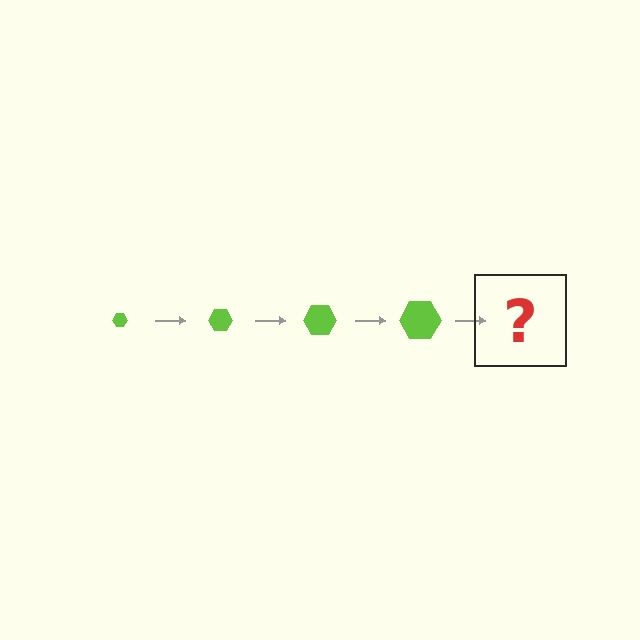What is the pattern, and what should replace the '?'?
The pattern is that the hexagon gets progressively larger each step. The '?' should be a lime hexagon, larger than the previous one.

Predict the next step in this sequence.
The next step is a lime hexagon, larger than the previous one.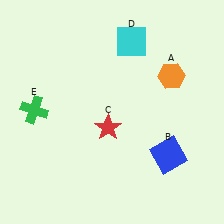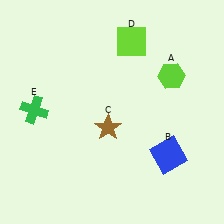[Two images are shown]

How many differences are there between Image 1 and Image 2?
There are 3 differences between the two images.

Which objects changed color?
A changed from orange to lime. C changed from red to brown. D changed from cyan to lime.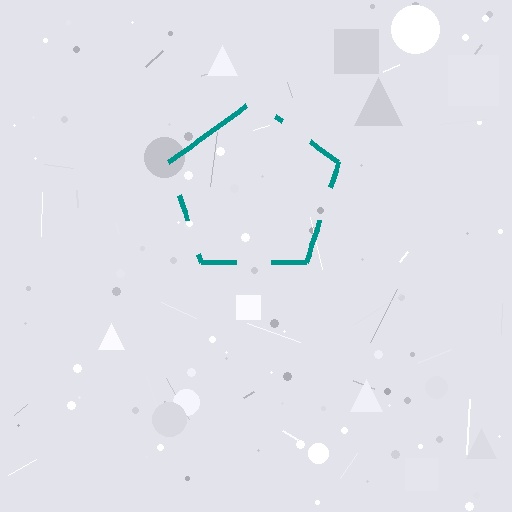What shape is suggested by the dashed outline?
The dashed outline suggests a pentagon.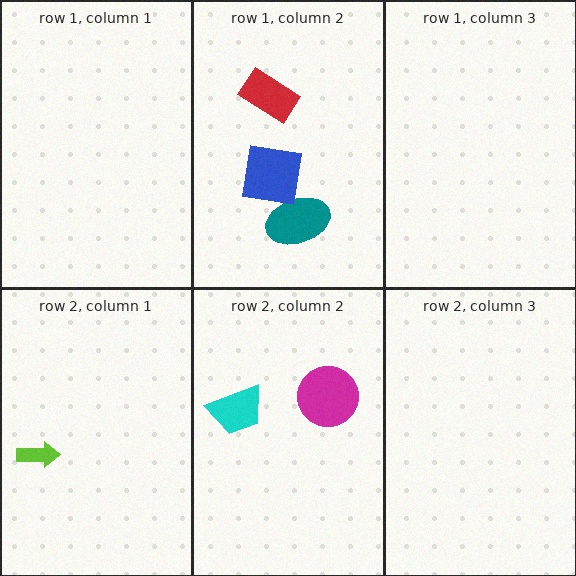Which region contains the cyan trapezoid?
The row 2, column 2 region.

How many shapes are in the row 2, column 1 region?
1.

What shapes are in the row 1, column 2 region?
The teal ellipse, the red rectangle, the blue square.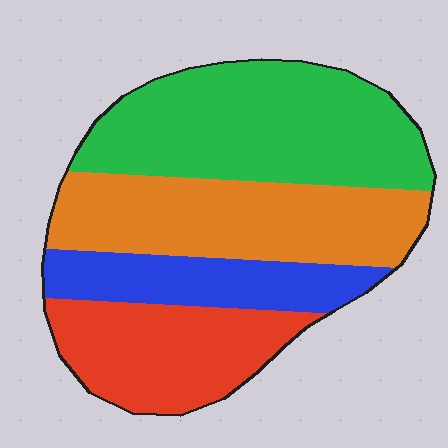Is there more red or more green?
Green.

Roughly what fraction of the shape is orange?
Orange takes up about one quarter (1/4) of the shape.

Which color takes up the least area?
Blue, at roughly 15%.